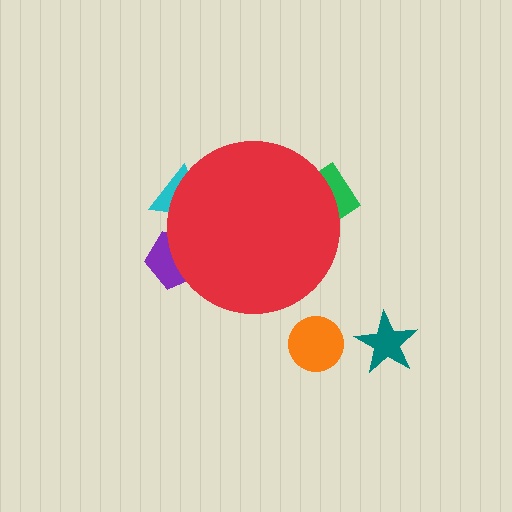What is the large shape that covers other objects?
A red circle.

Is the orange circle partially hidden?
No, the orange circle is fully visible.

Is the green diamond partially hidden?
Yes, the green diamond is partially hidden behind the red circle.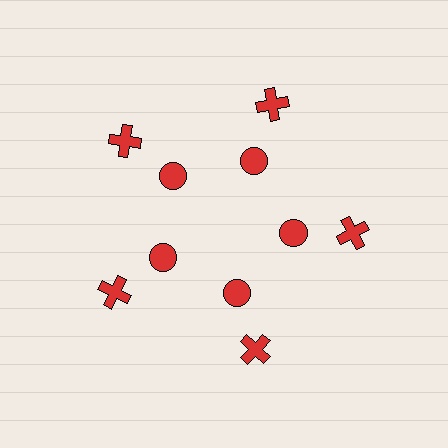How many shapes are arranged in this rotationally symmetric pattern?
There are 10 shapes, arranged in 5 groups of 2.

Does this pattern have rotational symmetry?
Yes, this pattern has 5-fold rotational symmetry. It looks the same after rotating 72 degrees around the center.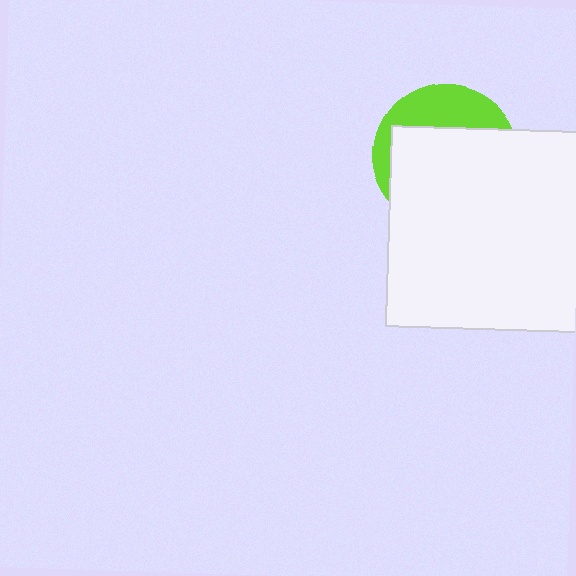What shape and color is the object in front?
The object in front is a white rectangle.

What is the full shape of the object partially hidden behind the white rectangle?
The partially hidden object is a lime circle.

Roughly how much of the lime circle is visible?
A small part of it is visible (roughly 31%).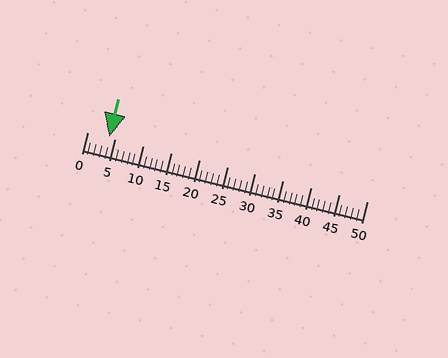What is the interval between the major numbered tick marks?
The major tick marks are spaced 5 units apart.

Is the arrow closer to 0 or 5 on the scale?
The arrow is closer to 5.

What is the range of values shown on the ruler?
The ruler shows values from 0 to 50.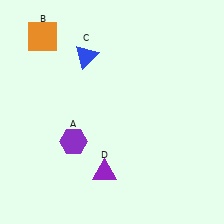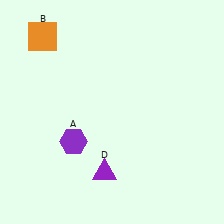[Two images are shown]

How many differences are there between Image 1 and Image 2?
There is 1 difference between the two images.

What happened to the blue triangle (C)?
The blue triangle (C) was removed in Image 2. It was in the top-left area of Image 1.